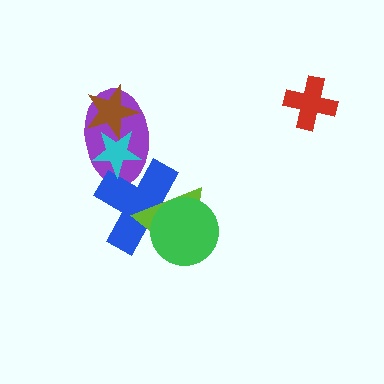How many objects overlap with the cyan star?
3 objects overlap with the cyan star.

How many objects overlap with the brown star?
2 objects overlap with the brown star.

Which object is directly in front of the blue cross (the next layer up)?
The cyan star is directly in front of the blue cross.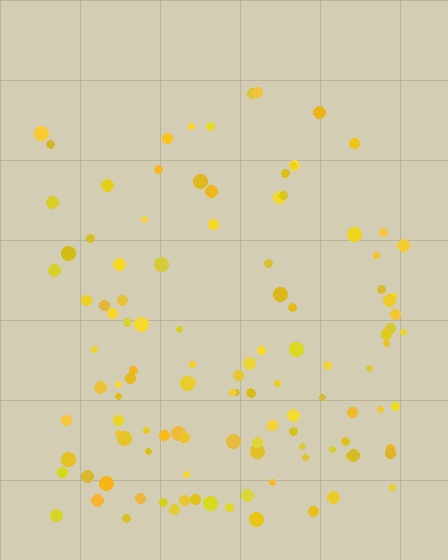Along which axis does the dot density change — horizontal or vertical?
Vertical.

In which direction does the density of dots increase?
From top to bottom, with the bottom side densest.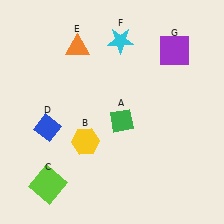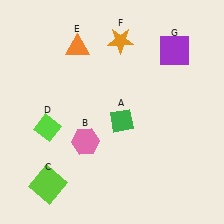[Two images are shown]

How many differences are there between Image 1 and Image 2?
There are 3 differences between the two images.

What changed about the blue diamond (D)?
In Image 1, D is blue. In Image 2, it changed to lime.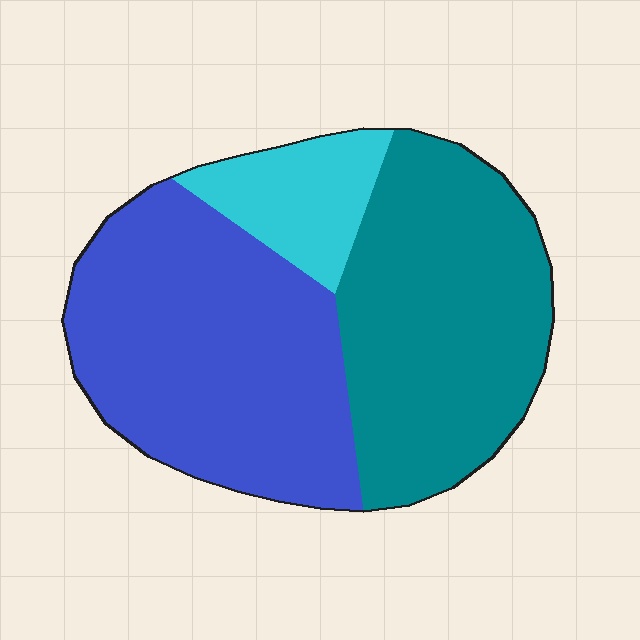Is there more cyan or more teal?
Teal.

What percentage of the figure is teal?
Teal covers 42% of the figure.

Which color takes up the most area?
Blue, at roughly 45%.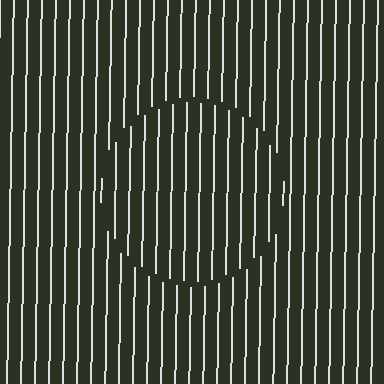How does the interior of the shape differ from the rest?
The interior of the shape contains the same grating, shifted by half a period — the contour is defined by the phase discontinuity where line-ends from the inner and outer gratings abut.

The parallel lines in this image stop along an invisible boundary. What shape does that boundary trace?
An illusory circle. The interior of the shape contains the same grating, shifted by half a period — the contour is defined by the phase discontinuity where line-ends from the inner and outer gratings abut.